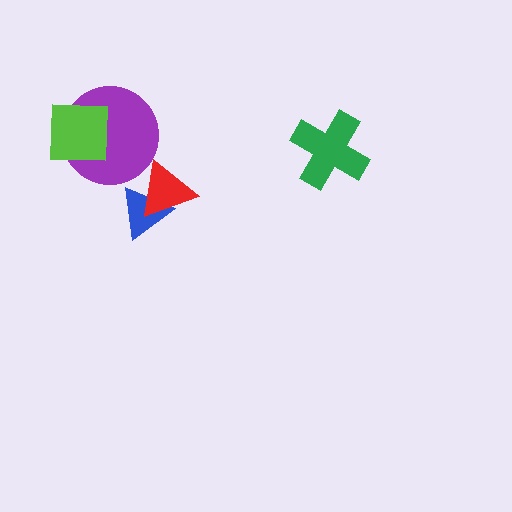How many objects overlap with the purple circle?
1 object overlaps with the purple circle.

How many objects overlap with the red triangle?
1 object overlaps with the red triangle.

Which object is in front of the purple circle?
The lime square is in front of the purple circle.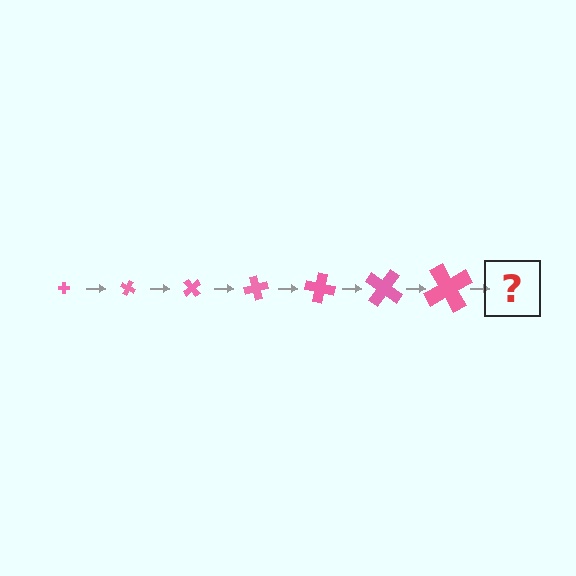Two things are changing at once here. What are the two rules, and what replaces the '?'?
The two rules are that the cross grows larger each step and it rotates 25 degrees each step. The '?' should be a cross, larger than the previous one and rotated 175 degrees from the start.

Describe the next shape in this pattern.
It should be a cross, larger than the previous one and rotated 175 degrees from the start.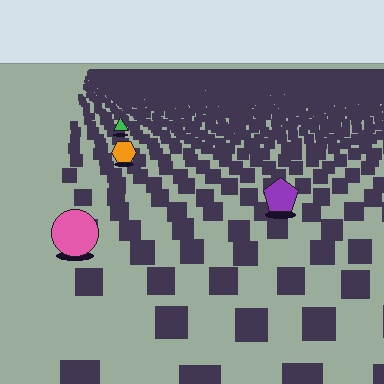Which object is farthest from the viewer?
The green triangle is farthest from the viewer. It appears smaller and the ground texture around it is denser.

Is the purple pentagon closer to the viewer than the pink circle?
No. The pink circle is closer — you can tell from the texture gradient: the ground texture is coarser near it.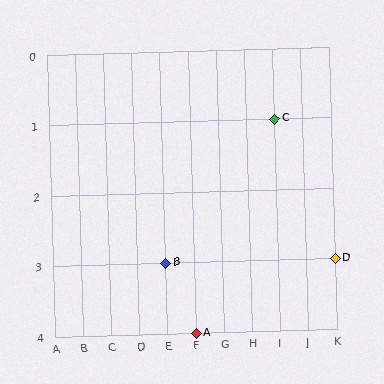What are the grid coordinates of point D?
Point D is at grid coordinates (K, 3).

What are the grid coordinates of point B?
Point B is at grid coordinates (E, 3).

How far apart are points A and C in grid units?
Points A and C are 3 columns and 3 rows apart (about 4.2 grid units diagonally).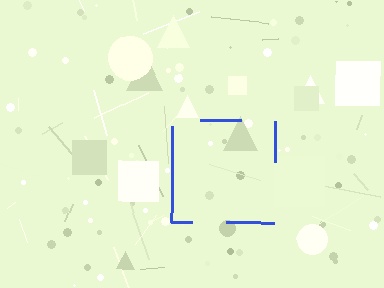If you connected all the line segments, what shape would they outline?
They would outline a square.